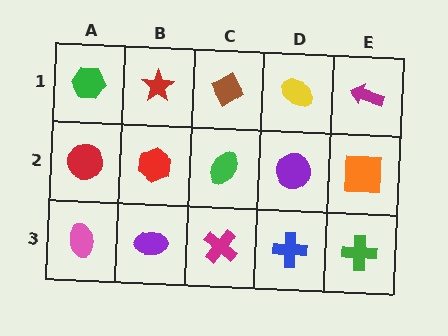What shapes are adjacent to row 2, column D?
A yellow ellipse (row 1, column D), a blue cross (row 3, column D), a green ellipse (row 2, column C), an orange square (row 2, column E).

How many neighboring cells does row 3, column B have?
3.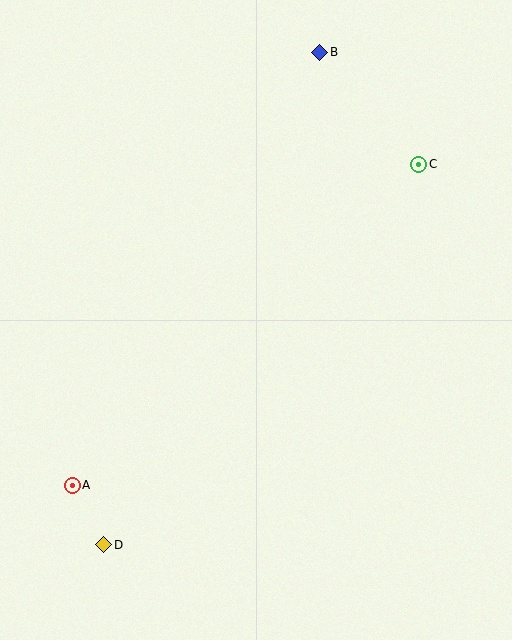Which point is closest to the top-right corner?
Point C is closest to the top-right corner.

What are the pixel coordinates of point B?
Point B is at (320, 52).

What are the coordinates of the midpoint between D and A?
The midpoint between D and A is at (88, 515).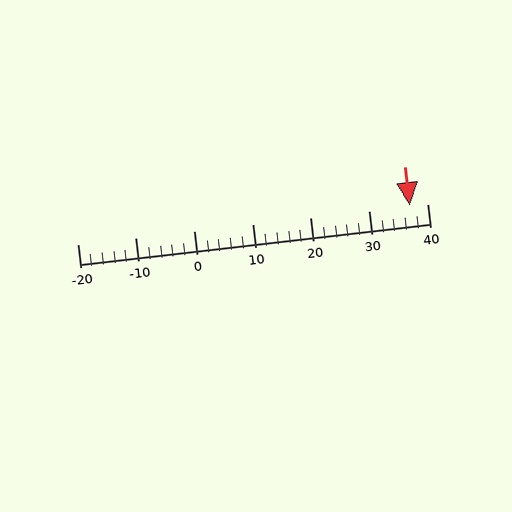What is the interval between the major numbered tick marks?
The major tick marks are spaced 10 units apart.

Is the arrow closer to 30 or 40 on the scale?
The arrow is closer to 40.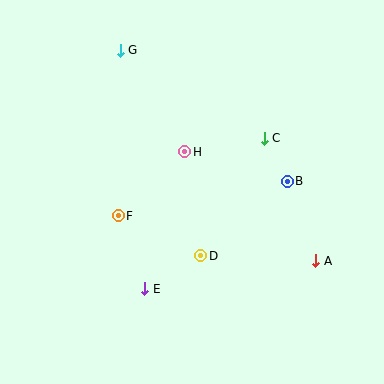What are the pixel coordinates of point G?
Point G is at (120, 50).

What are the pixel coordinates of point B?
Point B is at (287, 181).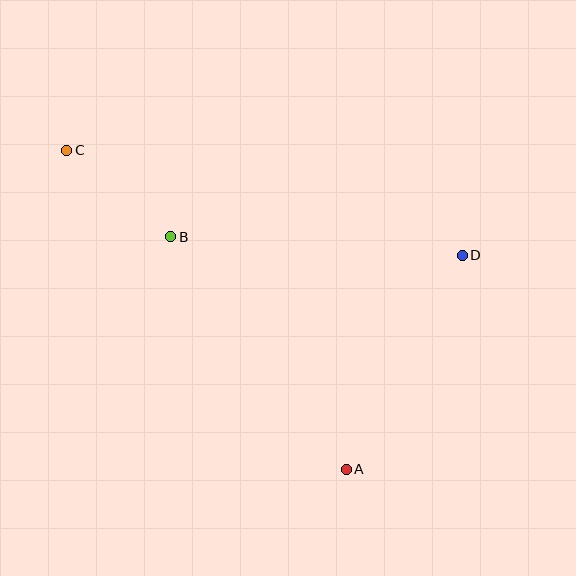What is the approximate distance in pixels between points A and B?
The distance between A and B is approximately 291 pixels.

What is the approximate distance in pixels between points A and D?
The distance between A and D is approximately 243 pixels.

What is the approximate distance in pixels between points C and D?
The distance between C and D is approximately 409 pixels.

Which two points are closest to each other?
Points B and C are closest to each other.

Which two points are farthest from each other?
Points A and C are farthest from each other.